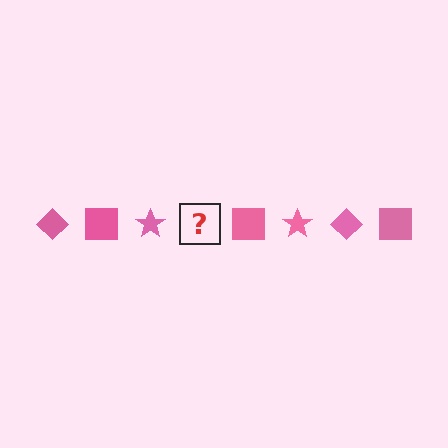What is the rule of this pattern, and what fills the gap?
The rule is that the pattern cycles through diamond, square, star shapes in pink. The gap should be filled with a pink diamond.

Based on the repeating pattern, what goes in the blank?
The blank should be a pink diamond.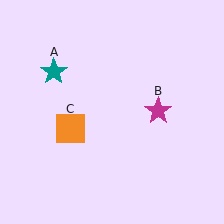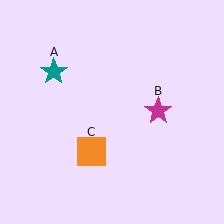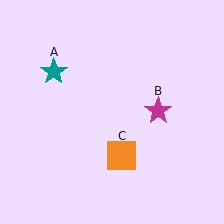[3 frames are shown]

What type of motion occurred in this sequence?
The orange square (object C) rotated counterclockwise around the center of the scene.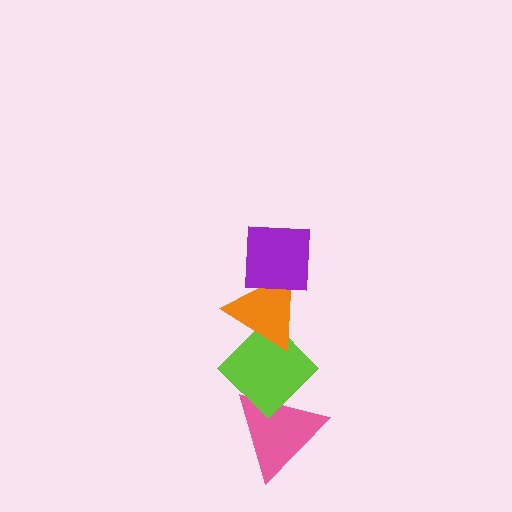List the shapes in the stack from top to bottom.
From top to bottom: the purple square, the orange triangle, the lime diamond, the pink triangle.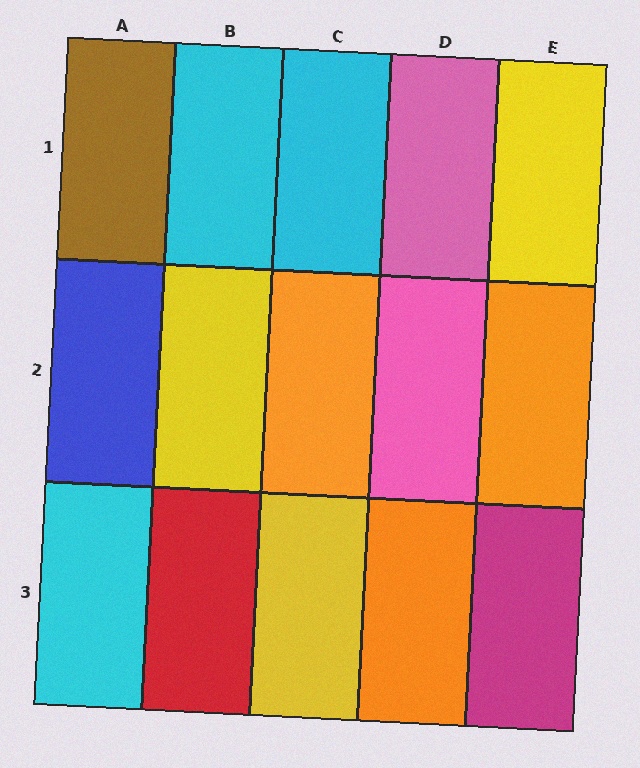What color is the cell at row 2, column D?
Pink.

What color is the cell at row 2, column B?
Yellow.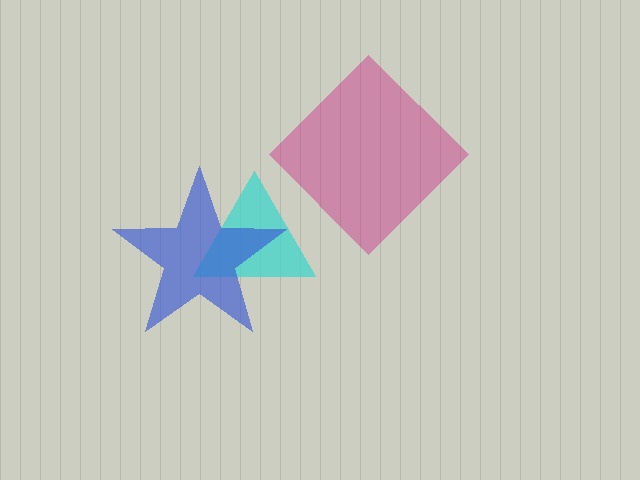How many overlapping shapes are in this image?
There are 3 overlapping shapes in the image.